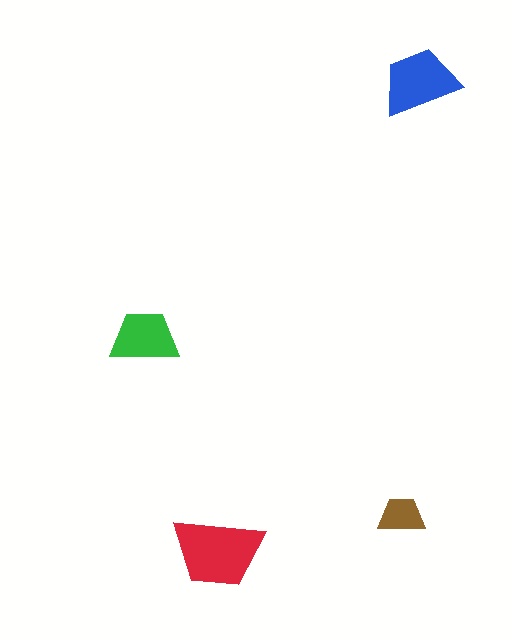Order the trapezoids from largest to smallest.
the red one, the blue one, the green one, the brown one.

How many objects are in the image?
There are 4 objects in the image.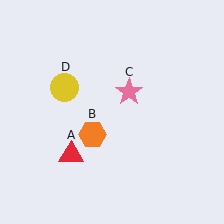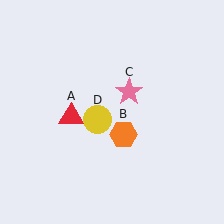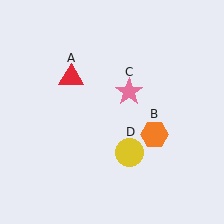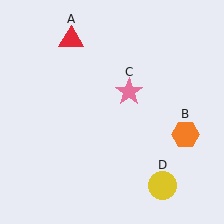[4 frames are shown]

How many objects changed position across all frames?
3 objects changed position: red triangle (object A), orange hexagon (object B), yellow circle (object D).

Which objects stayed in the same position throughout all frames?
Pink star (object C) remained stationary.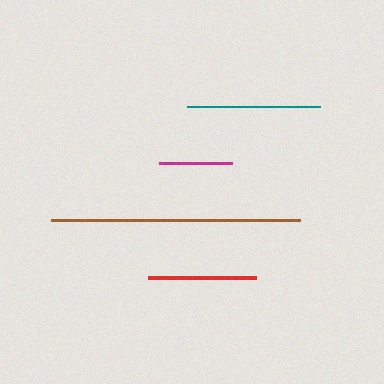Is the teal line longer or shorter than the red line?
The teal line is longer than the red line.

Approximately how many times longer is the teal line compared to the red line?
The teal line is approximately 1.2 times the length of the red line.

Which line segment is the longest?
The brown line is the longest at approximately 249 pixels.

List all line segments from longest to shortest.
From longest to shortest: brown, teal, red, magenta.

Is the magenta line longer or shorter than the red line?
The red line is longer than the magenta line.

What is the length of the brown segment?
The brown segment is approximately 249 pixels long.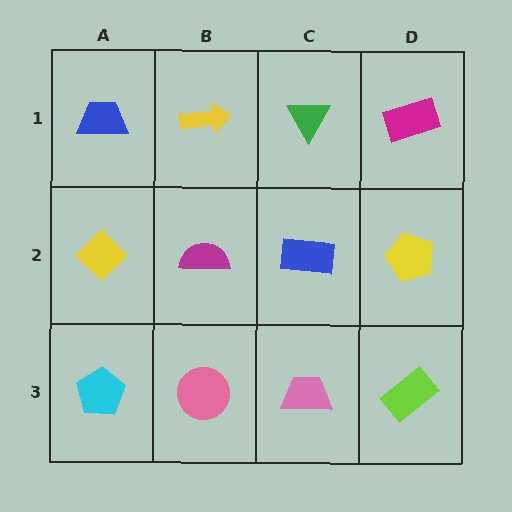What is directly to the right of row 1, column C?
A magenta rectangle.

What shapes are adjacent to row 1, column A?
A yellow diamond (row 2, column A), a yellow arrow (row 1, column B).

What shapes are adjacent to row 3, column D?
A yellow pentagon (row 2, column D), a pink trapezoid (row 3, column C).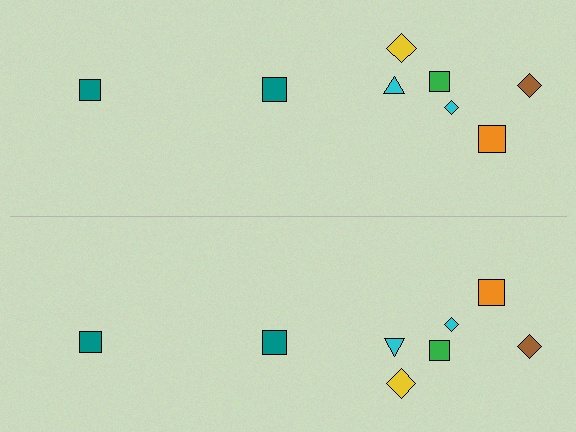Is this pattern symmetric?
Yes, this pattern has bilateral (reflection) symmetry.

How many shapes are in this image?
There are 16 shapes in this image.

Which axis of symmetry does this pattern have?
The pattern has a horizontal axis of symmetry running through the center of the image.